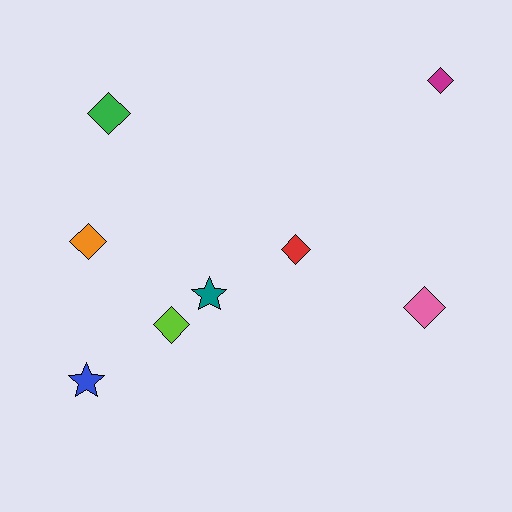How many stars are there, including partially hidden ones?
There are 2 stars.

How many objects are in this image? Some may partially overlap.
There are 8 objects.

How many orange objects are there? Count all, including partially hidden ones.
There is 1 orange object.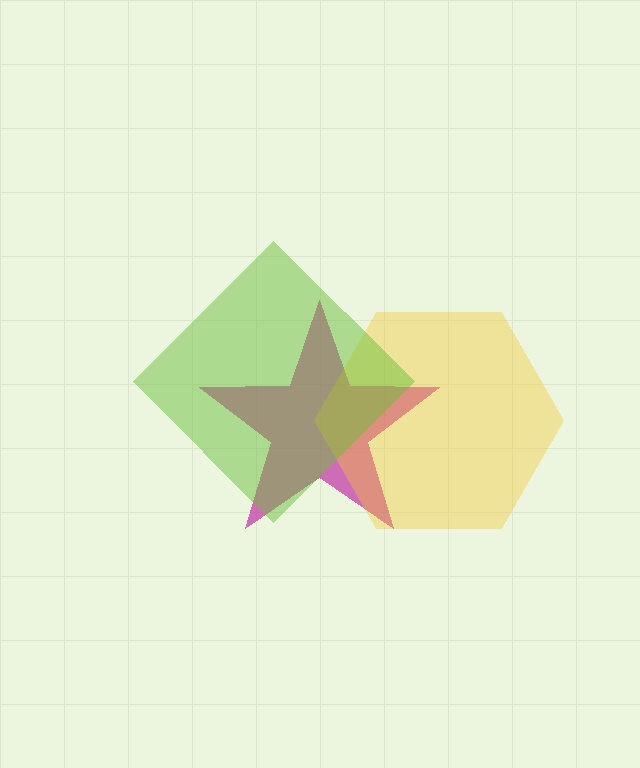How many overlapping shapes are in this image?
There are 3 overlapping shapes in the image.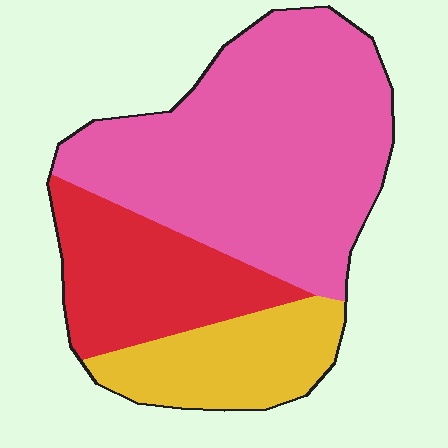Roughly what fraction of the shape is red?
Red covers about 25% of the shape.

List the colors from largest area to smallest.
From largest to smallest: pink, red, yellow.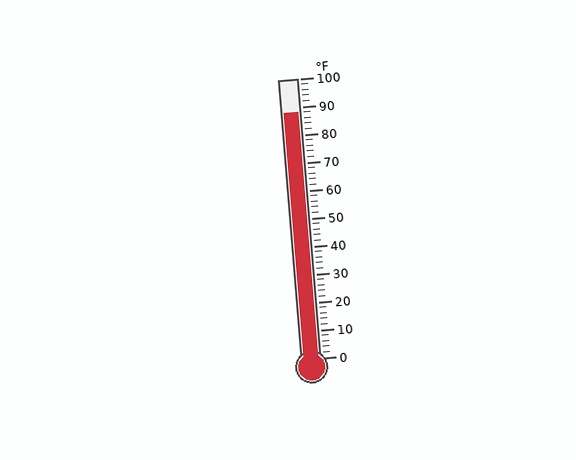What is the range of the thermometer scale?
The thermometer scale ranges from 0°F to 100°F.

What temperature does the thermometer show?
The thermometer shows approximately 88°F.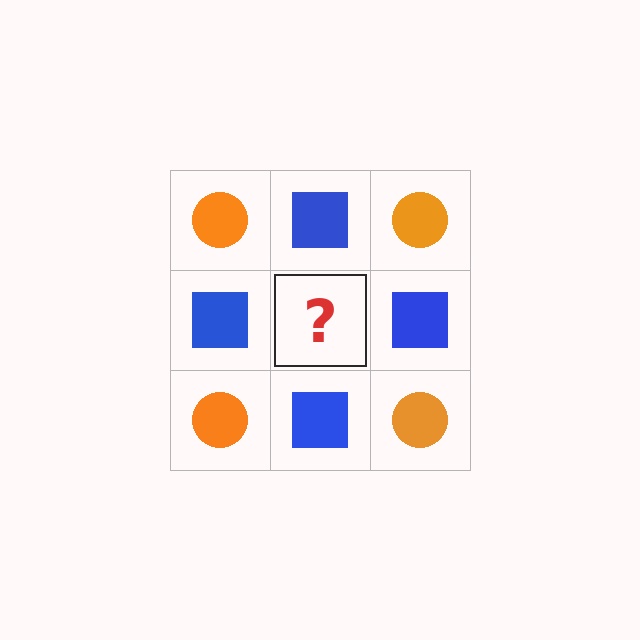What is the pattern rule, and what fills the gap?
The rule is that it alternates orange circle and blue square in a checkerboard pattern. The gap should be filled with an orange circle.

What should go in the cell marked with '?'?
The missing cell should contain an orange circle.